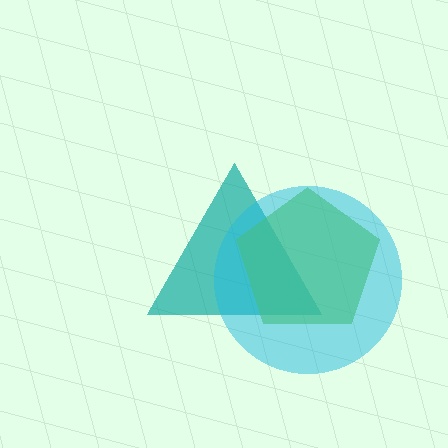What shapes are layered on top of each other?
The layered shapes are: a teal triangle, a lime pentagon, a cyan circle.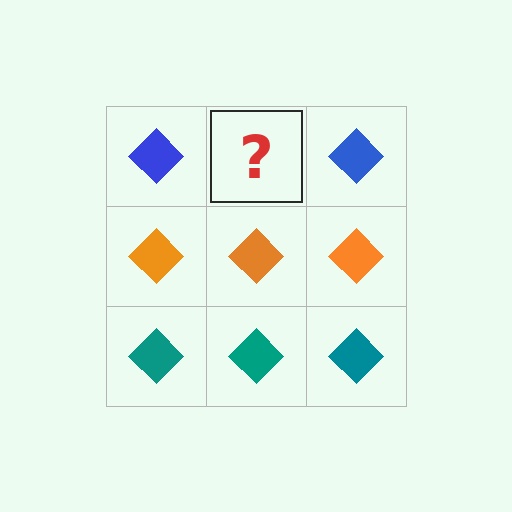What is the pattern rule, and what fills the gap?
The rule is that each row has a consistent color. The gap should be filled with a blue diamond.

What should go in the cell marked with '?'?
The missing cell should contain a blue diamond.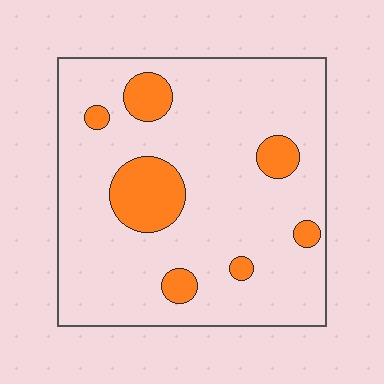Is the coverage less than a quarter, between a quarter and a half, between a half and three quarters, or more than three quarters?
Less than a quarter.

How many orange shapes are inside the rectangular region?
7.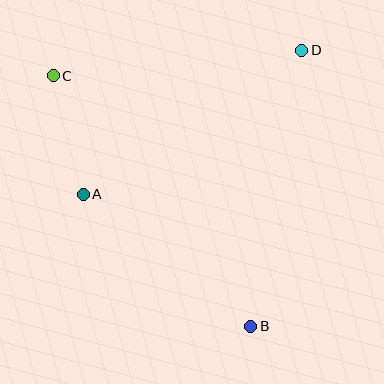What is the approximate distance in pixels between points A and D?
The distance between A and D is approximately 262 pixels.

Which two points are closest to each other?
Points A and C are closest to each other.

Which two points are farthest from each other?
Points B and C are farthest from each other.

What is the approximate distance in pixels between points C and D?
The distance between C and D is approximately 250 pixels.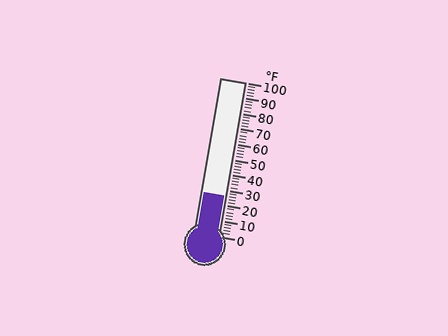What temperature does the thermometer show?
The thermometer shows approximately 26°F.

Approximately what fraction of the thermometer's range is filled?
The thermometer is filled to approximately 25% of its range.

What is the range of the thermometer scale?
The thermometer scale ranges from 0°F to 100°F.